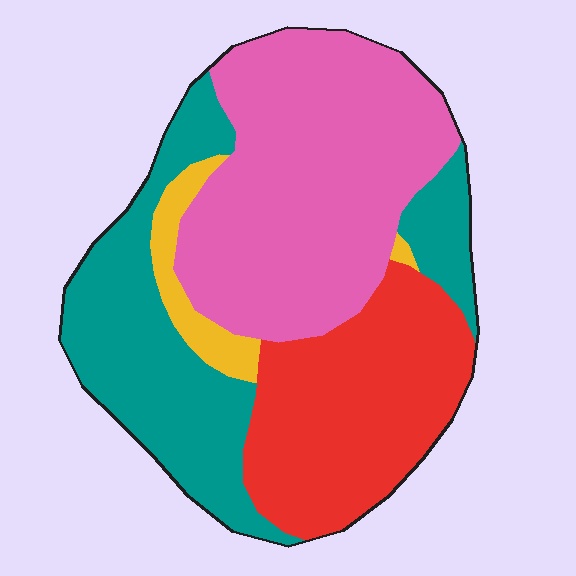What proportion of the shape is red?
Red takes up between a quarter and a half of the shape.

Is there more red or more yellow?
Red.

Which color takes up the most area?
Pink, at roughly 40%.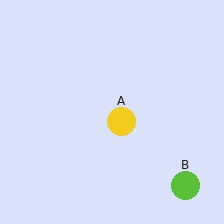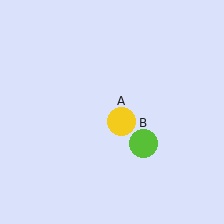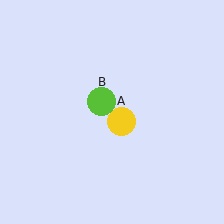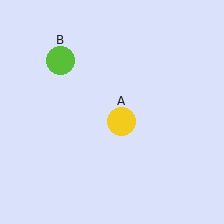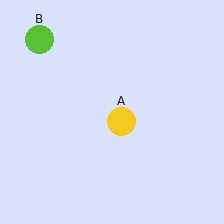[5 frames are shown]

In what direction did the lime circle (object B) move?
The lime circle (object B) moved up and to the left.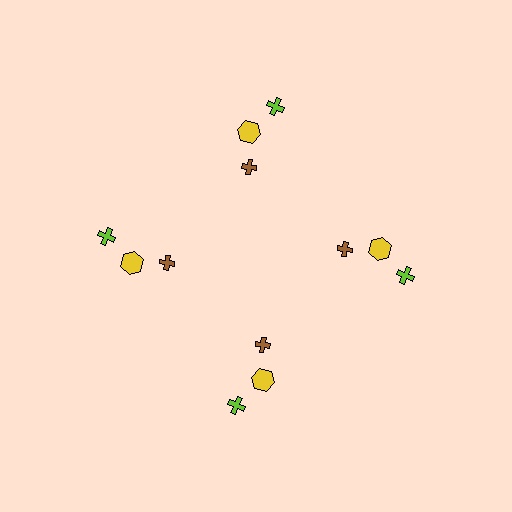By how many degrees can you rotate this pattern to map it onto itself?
The pattern maps onto itself every 90 degrees of rotation.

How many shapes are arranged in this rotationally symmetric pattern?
There are 12 shapes, arranged in 4 groups of 3.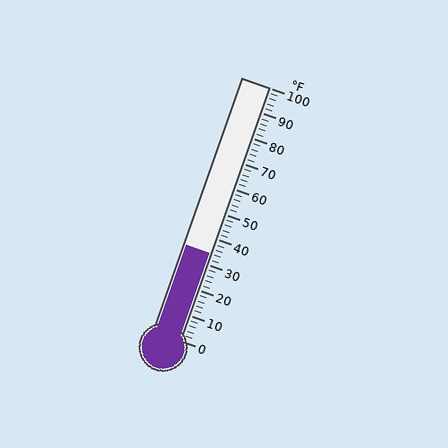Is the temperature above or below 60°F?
The temperature is below 60°F.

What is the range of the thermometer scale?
The thermometer scale ranges from 0°F to 100°F.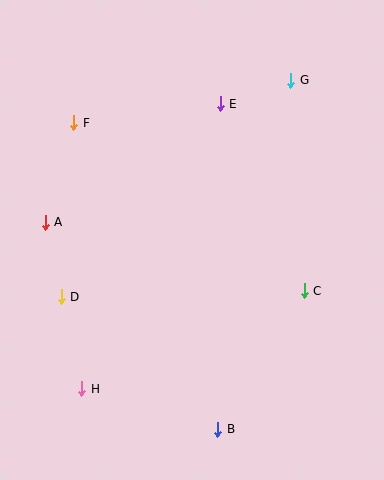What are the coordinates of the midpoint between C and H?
The midpoint between C and H is at (193, 340).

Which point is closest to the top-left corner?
Point F is closest to the top-left corner.